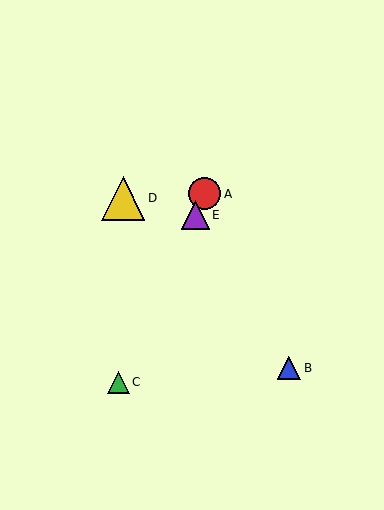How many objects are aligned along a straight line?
3 objects (A, C, E) are aligned along a straight line.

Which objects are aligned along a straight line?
Objects A, C, E are aligned along a straight line.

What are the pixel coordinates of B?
Object B is at (289, 368).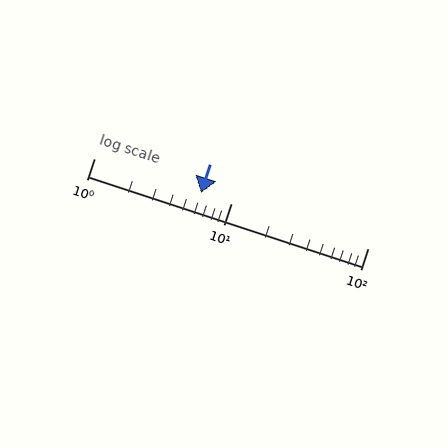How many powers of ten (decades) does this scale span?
The scale spans 2 decades, from 1 to 100.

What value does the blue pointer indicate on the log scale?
The pointer indicates approximately 6.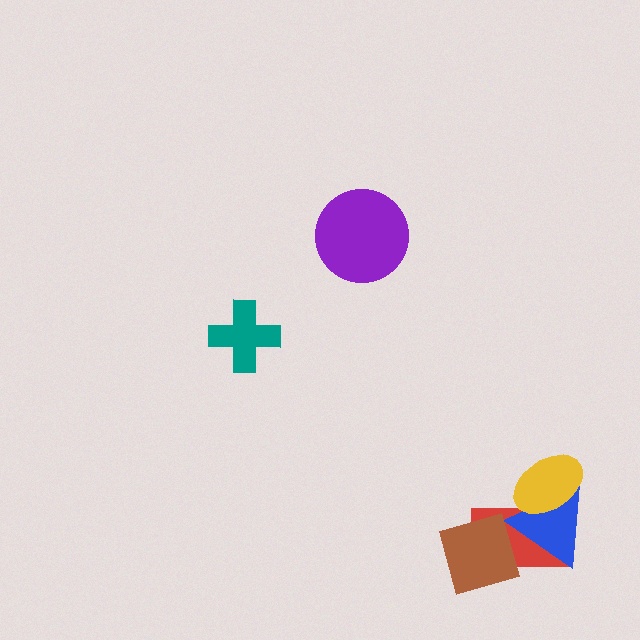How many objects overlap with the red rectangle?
3 objects overlap with the red rectangle.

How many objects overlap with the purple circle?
0 objects overlap with the purple circle.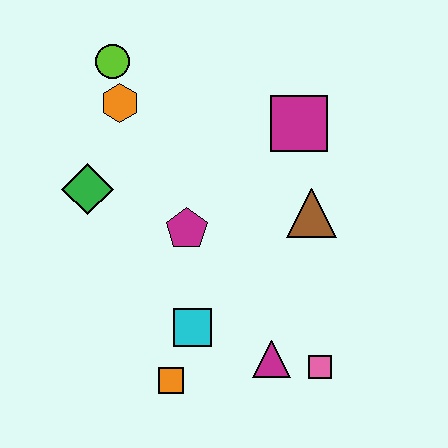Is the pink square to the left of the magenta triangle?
No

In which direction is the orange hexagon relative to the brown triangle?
The orange hexagon is to the left of the brown triangle.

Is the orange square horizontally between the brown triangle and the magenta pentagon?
No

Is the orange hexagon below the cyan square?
No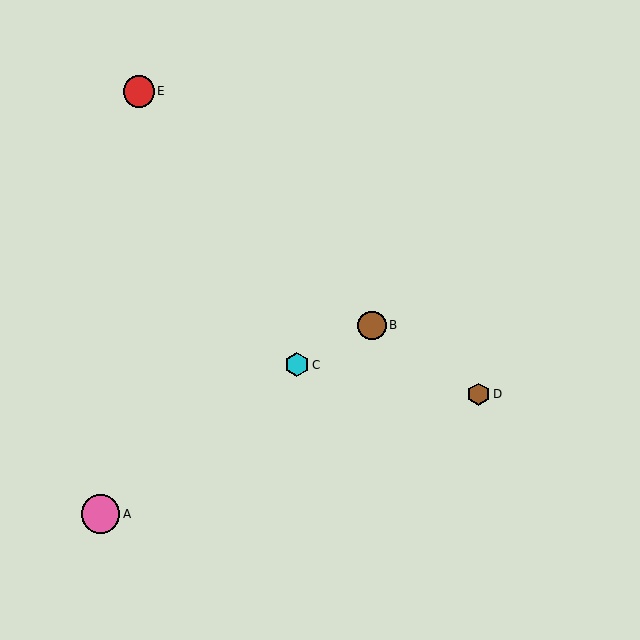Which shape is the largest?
The pink circle (labeled A) is the largest.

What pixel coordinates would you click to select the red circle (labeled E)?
Click at (139, 91) to select the red circle E.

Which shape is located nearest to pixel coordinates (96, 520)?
The pink circle (labeled A) at (101, 514) is nearest to that location.